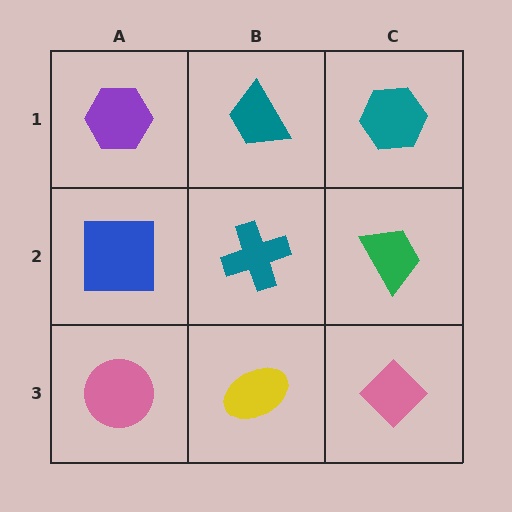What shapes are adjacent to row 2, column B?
A teal trapezoid (row 1, column B), a yellow ellipse (row 3, column B), a blue square (row 2, column A), a green trapezoid (row 2, column C).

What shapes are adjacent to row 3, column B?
A teal cross (row 2, column B), a pink circle (row 3, column A), a pink diamond (row 3, column C).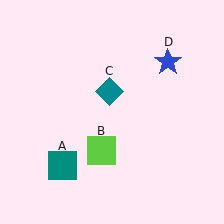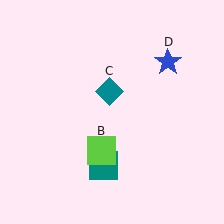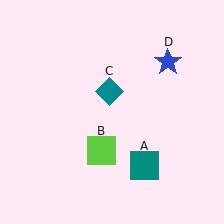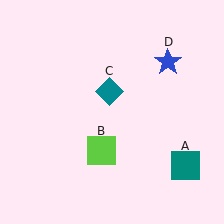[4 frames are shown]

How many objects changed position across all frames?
1 object changed position: teal square (object A).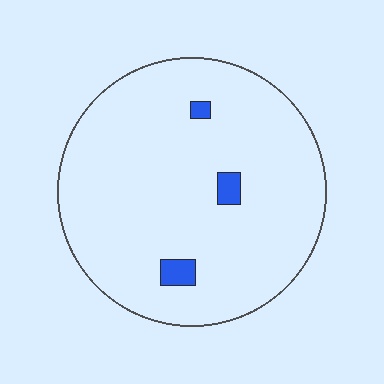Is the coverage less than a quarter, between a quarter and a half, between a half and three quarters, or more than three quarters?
Less than a quarter.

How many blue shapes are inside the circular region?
3.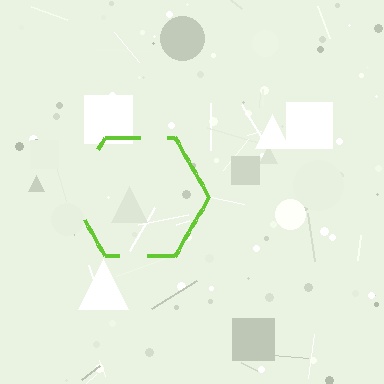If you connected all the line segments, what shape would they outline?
They would outline a hexagon.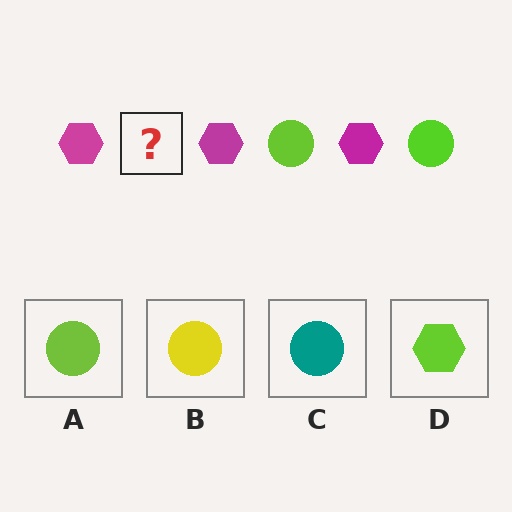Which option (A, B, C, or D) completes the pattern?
A.